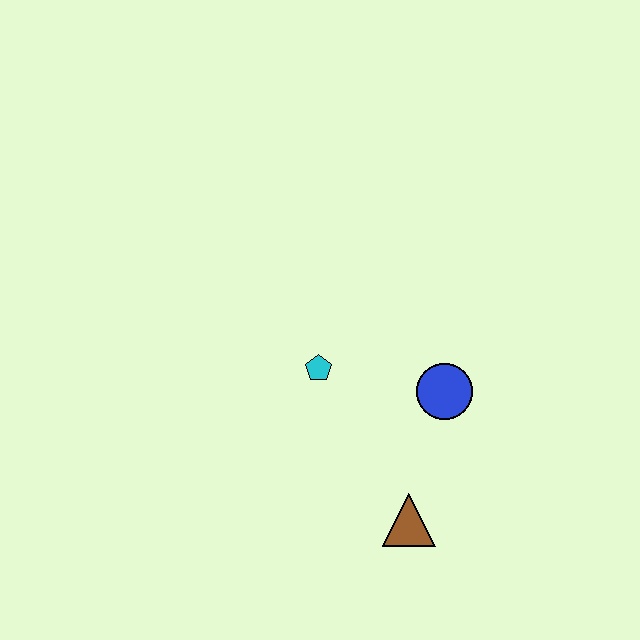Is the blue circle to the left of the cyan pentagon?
No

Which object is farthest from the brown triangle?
The cyan pentagon is farthest from the brown triangle.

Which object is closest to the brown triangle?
The blue circle is closest to the brown triangle.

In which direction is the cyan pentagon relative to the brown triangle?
The cyan pentagon is above the brown triangle.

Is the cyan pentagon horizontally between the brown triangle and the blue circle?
No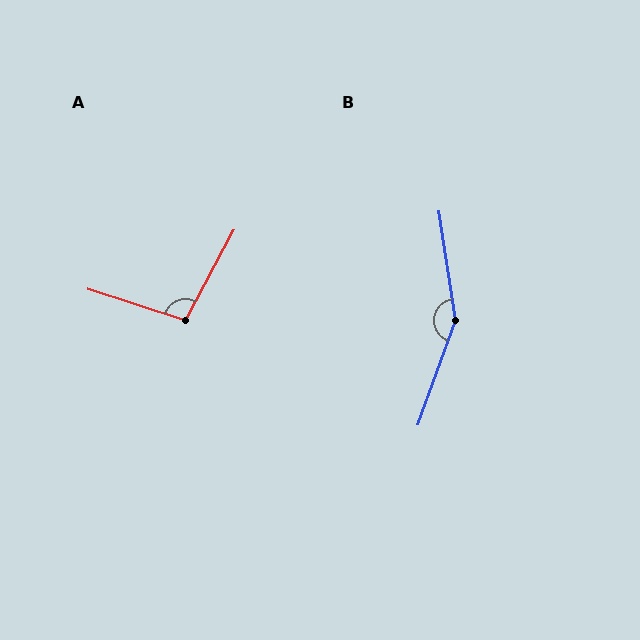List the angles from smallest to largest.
A (100°), B (151°).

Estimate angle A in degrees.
Approximately 100 degrees.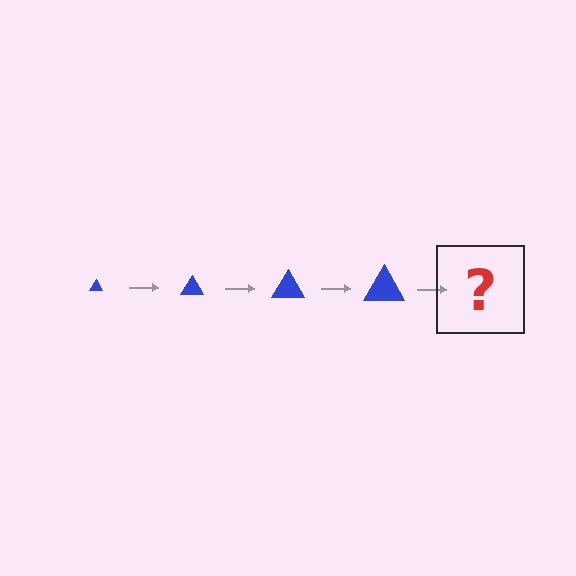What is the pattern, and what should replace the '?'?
The pattern is that the triangle gets progressively larger each step. The '?' should be a blue triangle, larger than the previous one.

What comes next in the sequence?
The next element should be a blue triangle, larger than the previous one.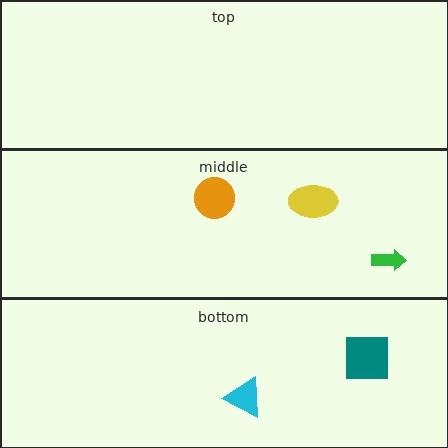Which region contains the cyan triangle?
The bottom region.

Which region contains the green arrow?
The middle region.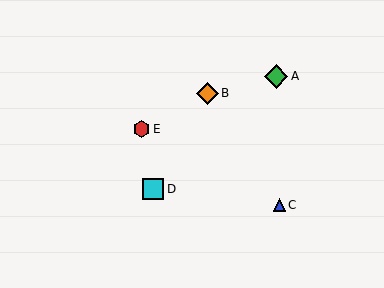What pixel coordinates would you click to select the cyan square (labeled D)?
Click at (153, 189) to select the cyan square D.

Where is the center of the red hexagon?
The center of the red hexagon is at (141, 129).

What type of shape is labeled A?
Shape A is a green diamond.